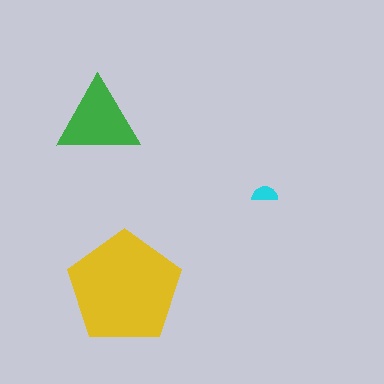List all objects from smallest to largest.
The cyan semicircle, the green triangle, the yellow pentagon.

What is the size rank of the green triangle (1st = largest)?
2nd.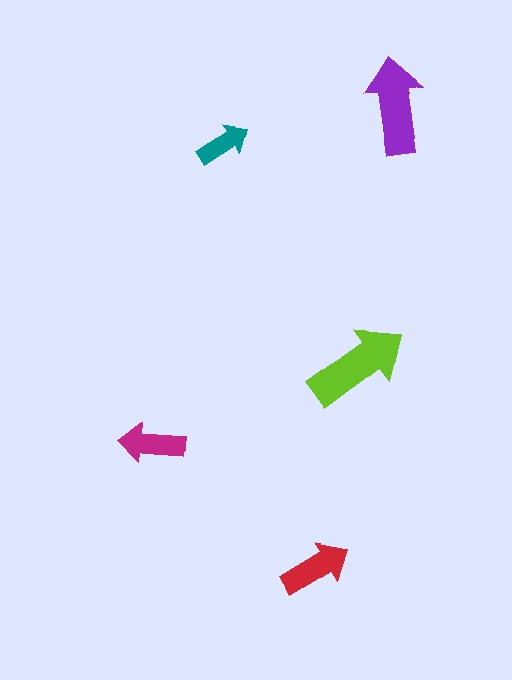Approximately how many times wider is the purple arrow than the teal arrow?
About 2 times wider.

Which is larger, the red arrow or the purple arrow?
The purple one.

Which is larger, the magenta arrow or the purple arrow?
The purple one.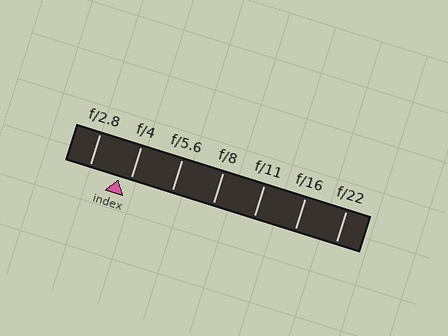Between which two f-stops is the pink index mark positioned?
The index mark is between f/2.8 and f/4.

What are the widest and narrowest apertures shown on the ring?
The widest aperture shown is f/2.8 and the narrowest is f/22.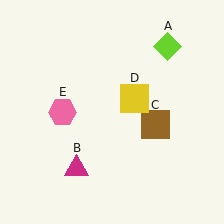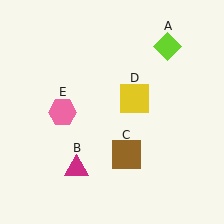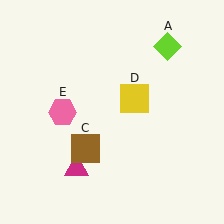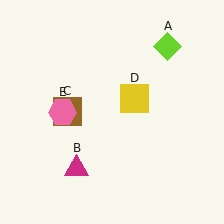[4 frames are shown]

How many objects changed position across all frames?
1 object changed position: brown square (object C).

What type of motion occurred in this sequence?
The brown square (object C) rotated clockwise around the center of the scene.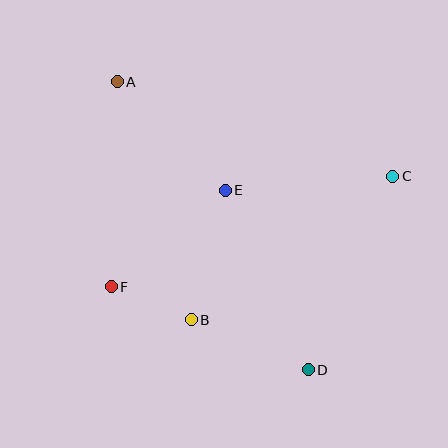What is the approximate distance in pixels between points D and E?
The distance between D and E is approximately 198 pixels.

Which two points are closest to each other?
Points B and F are closest to each other.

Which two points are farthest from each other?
Points A and D are farthest from each other.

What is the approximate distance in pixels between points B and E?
The distance between B and E is approximately 134 pixels.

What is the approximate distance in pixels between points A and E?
The distance between A and E is approximately 153 pixels.